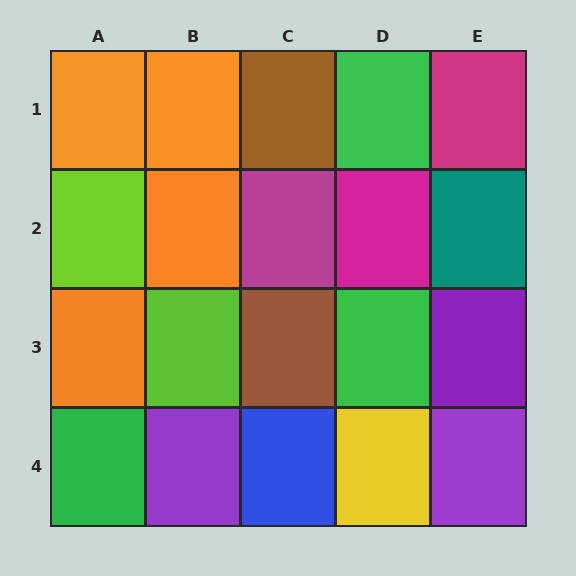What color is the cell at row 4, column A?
Green.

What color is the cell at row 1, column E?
Magenta.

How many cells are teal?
1 cell is teal.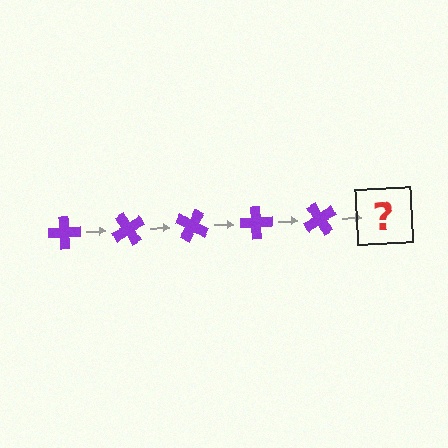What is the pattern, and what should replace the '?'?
The pattern is that the cross rotates 60 degrees each step. The '?' should be a purple cross rotated 300 degrees.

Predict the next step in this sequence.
The next step is a purple cross rotated 300 degrees.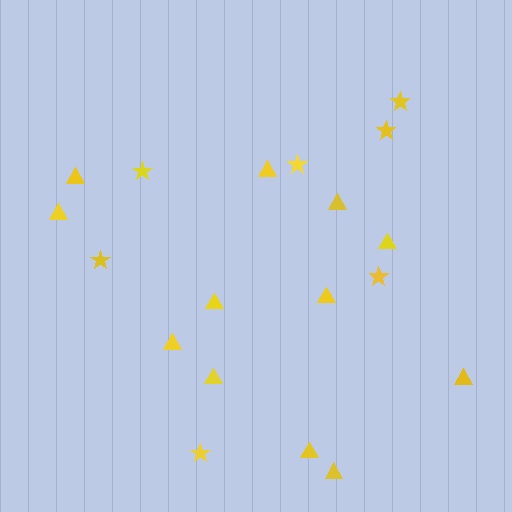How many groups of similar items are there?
There are 2 groups: one group of triangles (12) and one group of stars (7).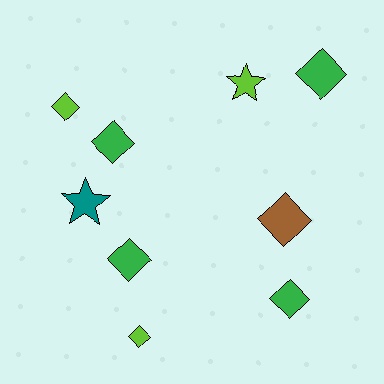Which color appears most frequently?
Green, with 4 objects.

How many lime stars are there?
There is 1 lime star.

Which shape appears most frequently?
Diamond, with 7 objects.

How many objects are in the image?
There are 9 objects.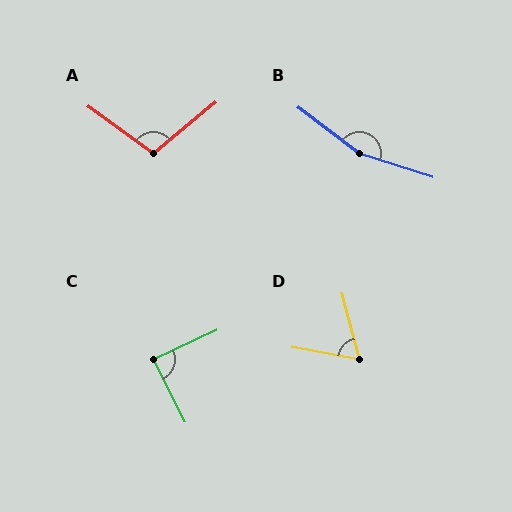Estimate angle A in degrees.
Approximately 104 degrees.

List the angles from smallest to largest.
D (65°), C (89°), A (104°), B (160°).